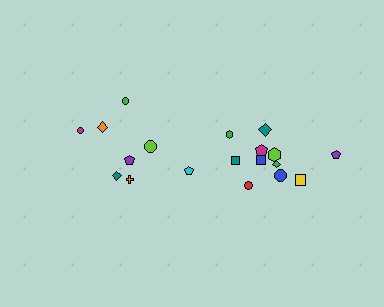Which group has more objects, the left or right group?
The right group.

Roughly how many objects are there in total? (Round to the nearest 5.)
Roughly 20 objects in total.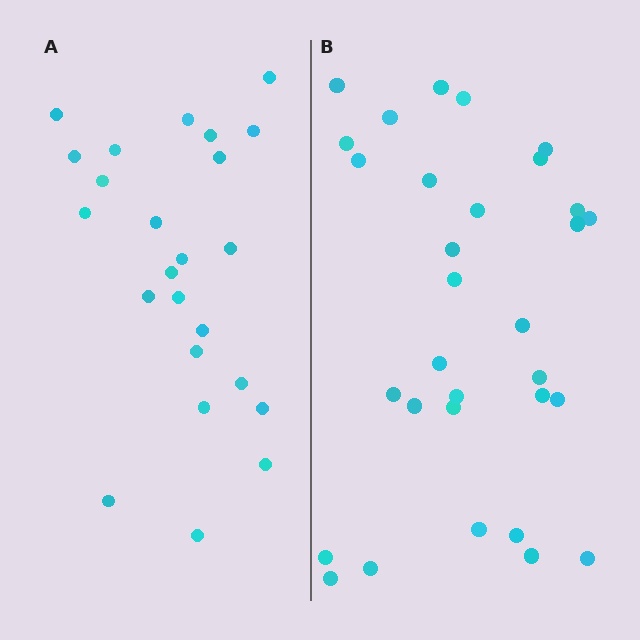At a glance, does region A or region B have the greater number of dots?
Region B (the right region) has more dots.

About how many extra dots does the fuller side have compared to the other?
Region B has roughly 8 or so more dots than region A.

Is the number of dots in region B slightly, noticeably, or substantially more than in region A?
Region B has noticeably more, but not dramatically so. The ratio is roughly 1.3 to 1.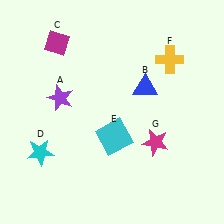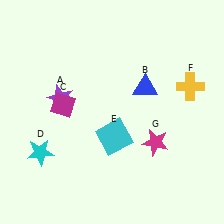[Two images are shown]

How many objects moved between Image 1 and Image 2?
2 objects moved between the two images.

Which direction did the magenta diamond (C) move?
The magenta diamond (C) moved down.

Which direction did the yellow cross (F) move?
The yellow cross (F) moved down.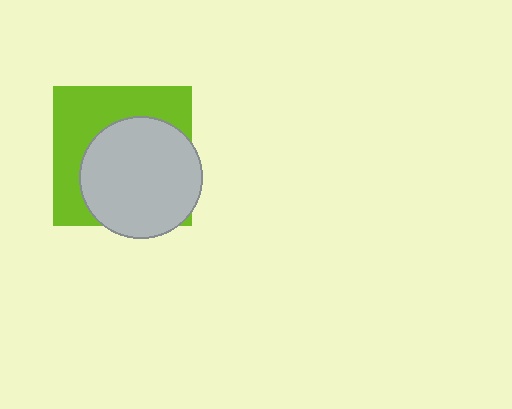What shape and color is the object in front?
The object in front is a light gray circle.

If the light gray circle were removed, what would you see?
You would see the complete lime square.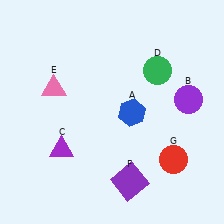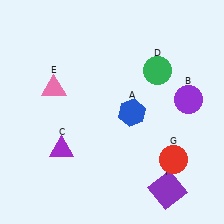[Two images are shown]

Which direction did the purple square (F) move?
The purple square (F) moved right.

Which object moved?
The purple square (F) moved right.